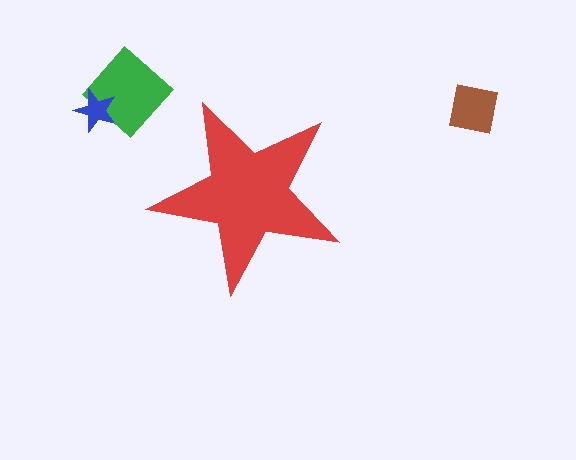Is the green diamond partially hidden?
No, the green diamond is fully visible.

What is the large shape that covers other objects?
A red star.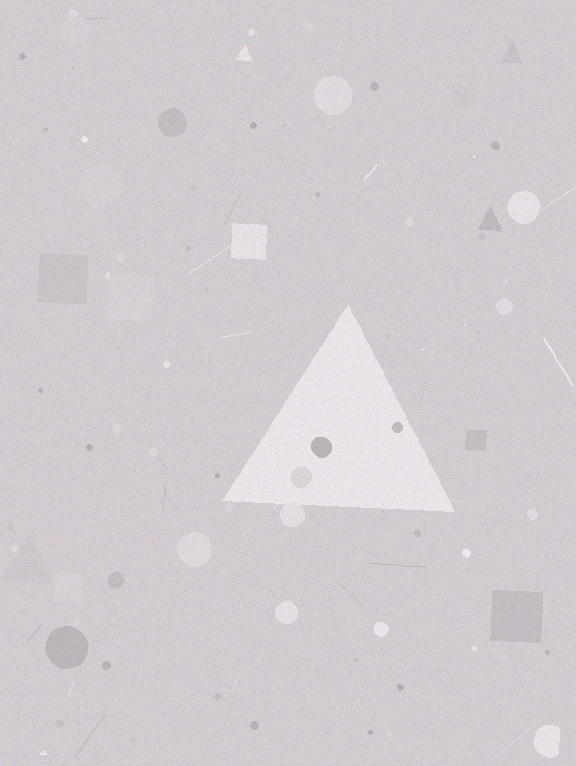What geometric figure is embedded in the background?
A triangle is embedded in the background.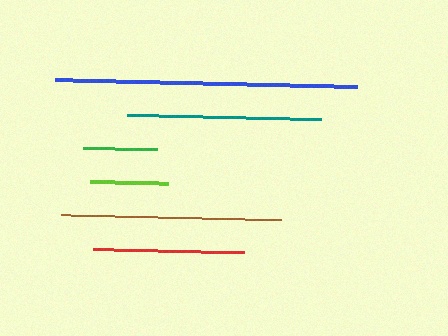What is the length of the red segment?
The red segment is approximately 151 pixels long.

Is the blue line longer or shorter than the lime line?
The blue line is longer than the lime line.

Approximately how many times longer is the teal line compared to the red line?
The teal line is approximately 1.3 times the length of the red line.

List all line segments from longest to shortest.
From longest to shortest: blue, brown, teal, red, lime, green.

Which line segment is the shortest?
The green line is the shortest at approximately 74 pixels.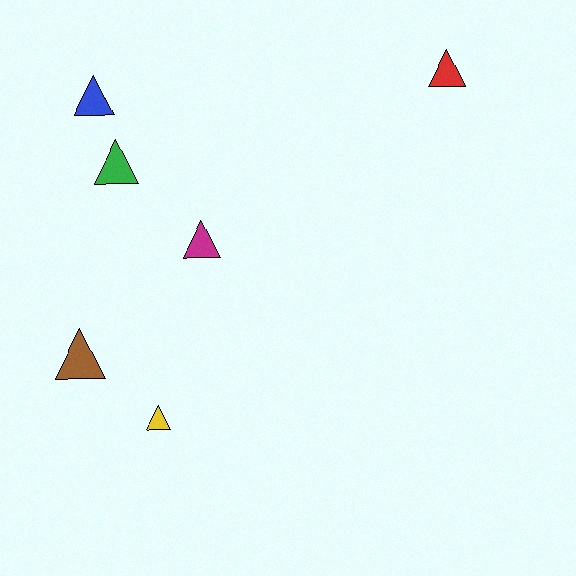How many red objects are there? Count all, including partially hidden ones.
There is 1 red object.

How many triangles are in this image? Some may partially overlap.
There are 6 triangles.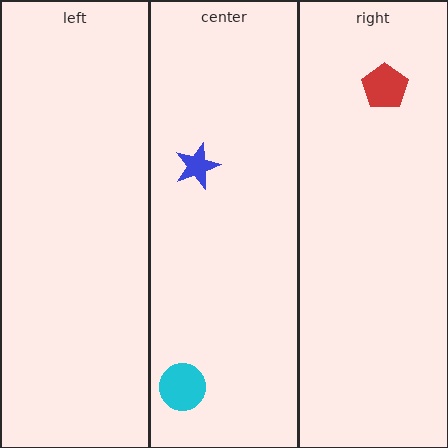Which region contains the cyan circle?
The center region.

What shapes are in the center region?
The blue star, the cyan circle.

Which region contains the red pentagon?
The right region.